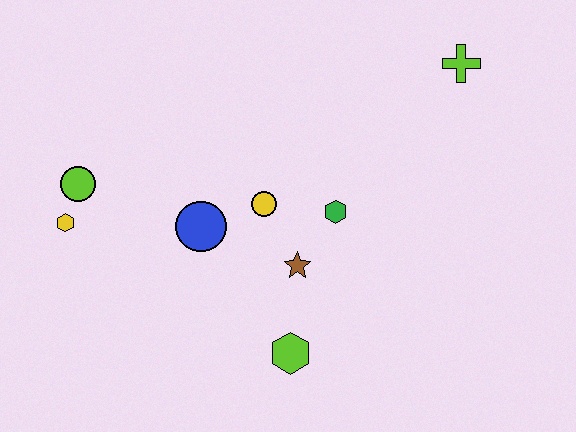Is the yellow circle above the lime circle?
No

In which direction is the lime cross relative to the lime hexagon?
The lime cross is above the lime hexagon.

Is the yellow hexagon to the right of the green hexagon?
No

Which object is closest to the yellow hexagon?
The lime circle is closest to the yellow hexagon.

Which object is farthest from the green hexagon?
The yellow hexagon is farthest from the green hexagon.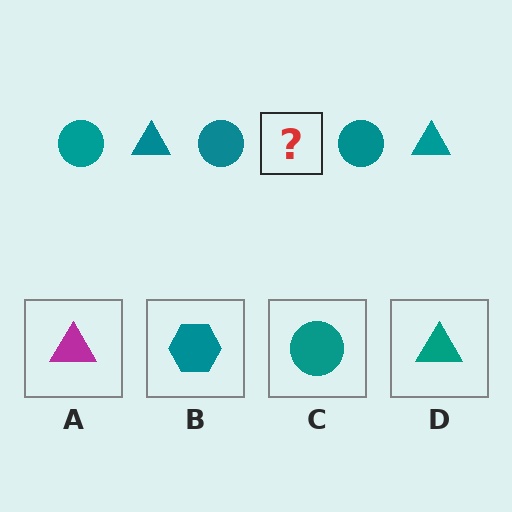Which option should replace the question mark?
Option D.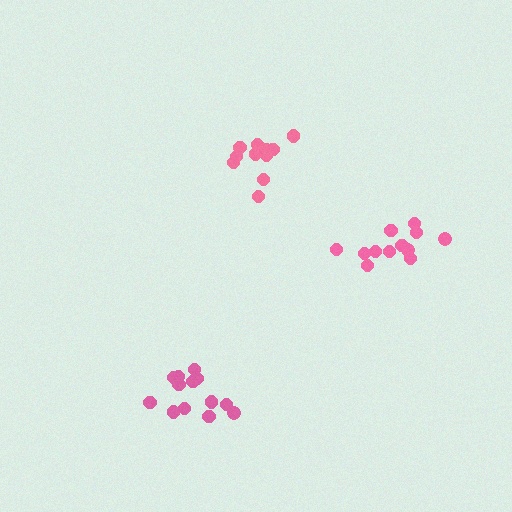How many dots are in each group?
Group 1: 11 dots, Group 2: 13 dots, Group 3: 12 dots (36 total).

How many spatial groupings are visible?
There are 3 spatial groupings.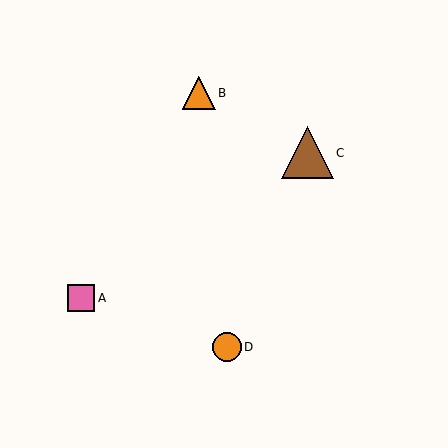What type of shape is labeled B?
Shape B is an orange triangle.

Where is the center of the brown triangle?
The center of the brown triangle is at (308, 153).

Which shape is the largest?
The brown triangle (labeled C) is the largest.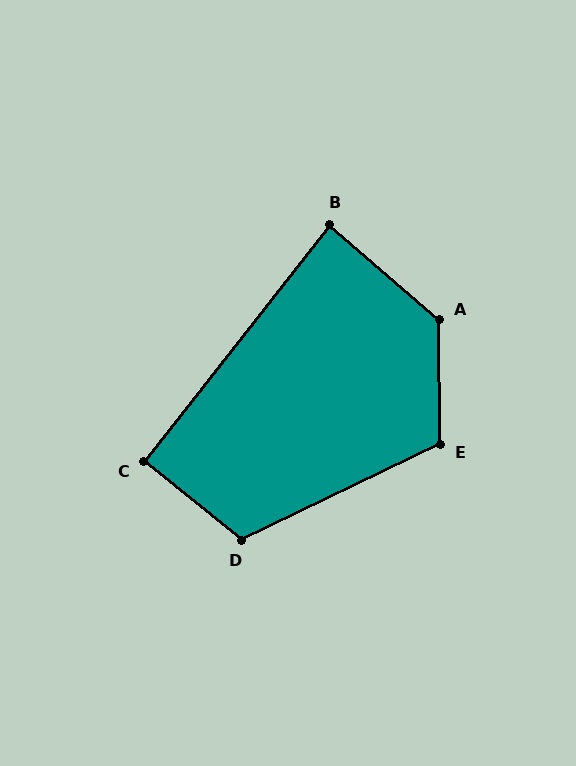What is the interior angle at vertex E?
Approximately 115 degrees (obtuse).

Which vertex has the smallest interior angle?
B, at approximately 87 degrees.